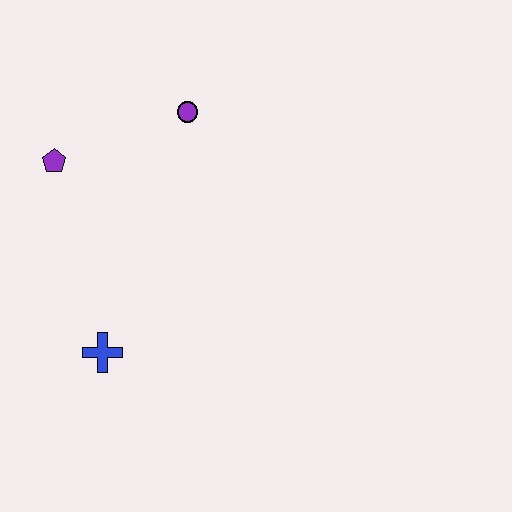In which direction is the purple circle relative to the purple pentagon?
The purple circle is to the right of the purple pentagon.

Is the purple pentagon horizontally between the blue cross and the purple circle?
No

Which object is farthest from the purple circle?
The blue cross is farthest from the purple circle.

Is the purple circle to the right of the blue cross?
Yes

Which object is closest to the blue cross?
The purple pentagon is closest to the blue cross.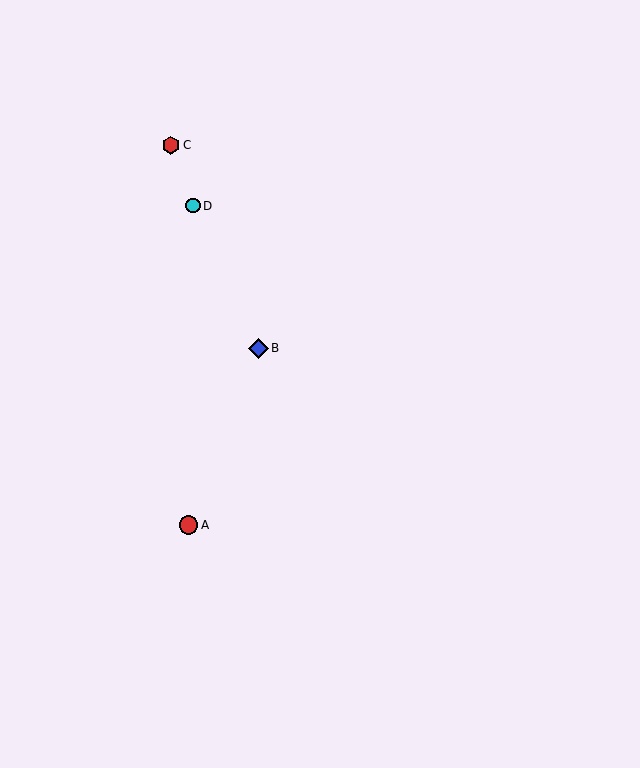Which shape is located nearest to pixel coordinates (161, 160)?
The red hexagon (labeled C) at (171, 145) is nearest to that location.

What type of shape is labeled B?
Shape B is a blue diamond.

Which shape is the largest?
The blue diamond (labeled B) is the largest.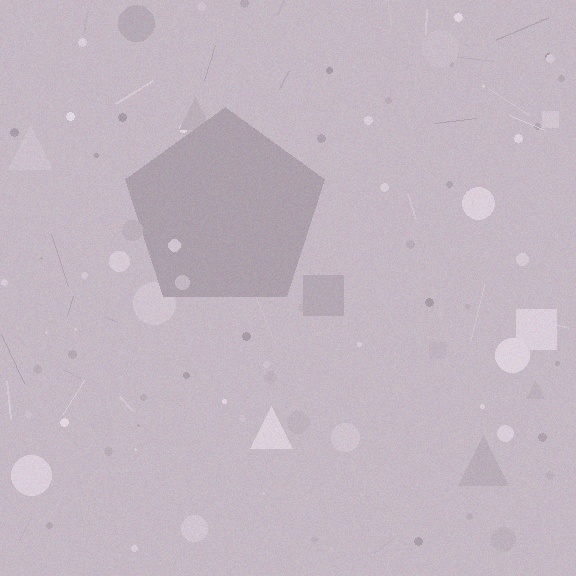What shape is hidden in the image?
A pentagon is hidden in the image.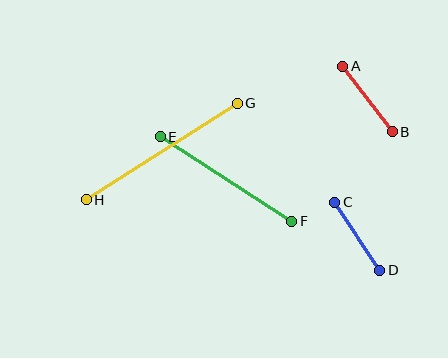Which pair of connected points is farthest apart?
Points G and H are farthest apart.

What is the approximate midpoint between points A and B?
The midpoint is at approximately (367, 99) pixels.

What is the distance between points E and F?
The distance is approximately 156 pixels.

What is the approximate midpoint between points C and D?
The midpoint is at approximately (357, 236) pixels.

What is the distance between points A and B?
The distance is approximately 82 pixels.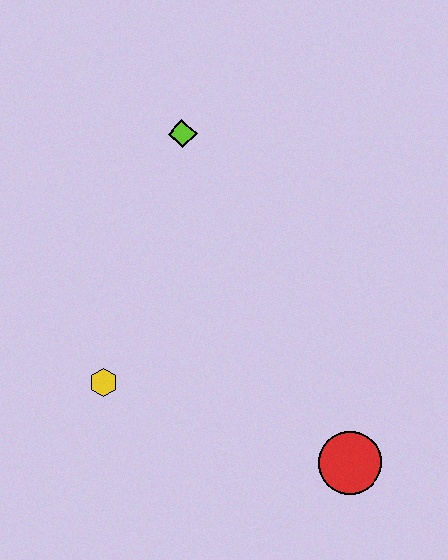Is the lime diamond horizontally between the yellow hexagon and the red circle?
Yes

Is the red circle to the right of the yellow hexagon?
Yes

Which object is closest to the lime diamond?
The yellow hexagon is closest to the lime diamond.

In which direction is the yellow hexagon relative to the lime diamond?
The yellow hexagon is below the lime diamond.